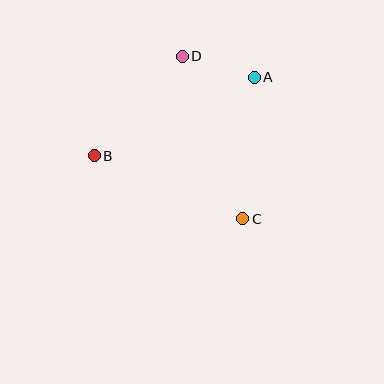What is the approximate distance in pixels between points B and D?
The distance between B and D is approximately 133 pixels.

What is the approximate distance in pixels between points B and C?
The distance between B and C is approximately 161 pixels.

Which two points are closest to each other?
Points A and D are closest to each other.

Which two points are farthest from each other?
Points A and B are farthest from each other.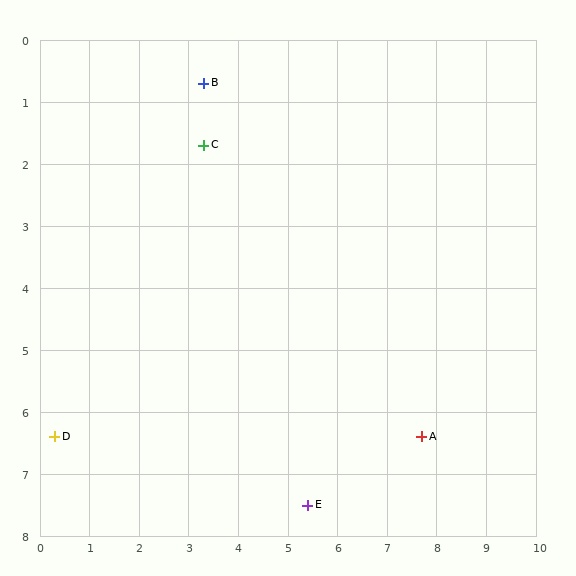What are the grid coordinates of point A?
Point A is at approximately (7.7, 6.4).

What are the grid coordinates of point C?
Point C is at approximately (3.3, 1.7).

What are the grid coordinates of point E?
Point E is at approximately (5.4, 7.5).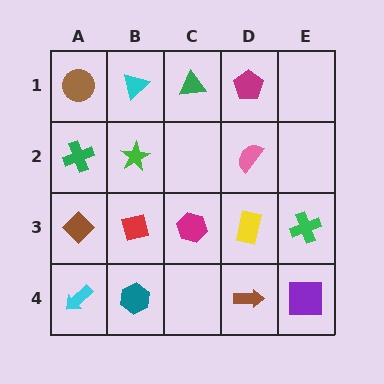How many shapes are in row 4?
4 shapes.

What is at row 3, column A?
A brown diamond.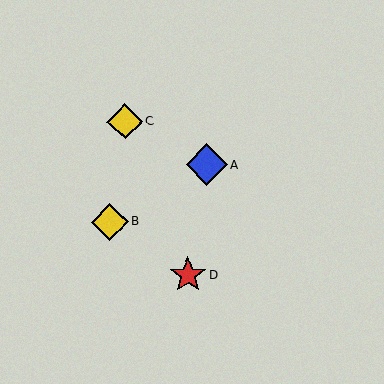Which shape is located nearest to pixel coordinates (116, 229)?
The yellow diamond (labeled B) at (110, 222) is nearest to that location.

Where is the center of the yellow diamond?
The center of the yellow diamond is at (110, 222).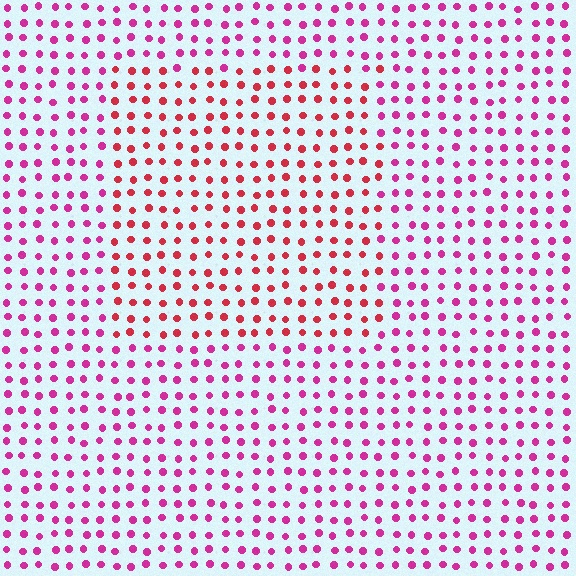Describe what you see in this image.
The image is filled with small magenta elements in a uniform arrangement. A rectangle-shaped region is visible where the elements are tinted to a slightly different hue, forming a subtle color boundary.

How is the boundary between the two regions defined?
The boundary is defined purely by a slight shift in hue (about 32 degrees). Spacing, size, and orientation are identical on both sides.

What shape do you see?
I see a rectangle.